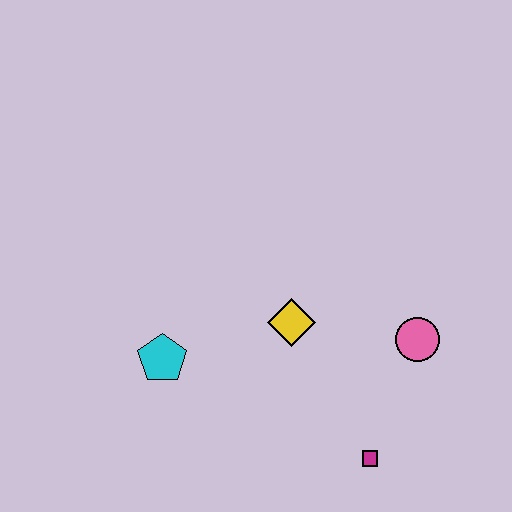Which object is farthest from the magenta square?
The cyan pentagon is farthest from the magenta square.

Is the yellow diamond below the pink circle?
No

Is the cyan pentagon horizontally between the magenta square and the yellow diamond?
No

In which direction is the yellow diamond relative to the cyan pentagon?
The yellow diamond is to the right of the cyan pentagon.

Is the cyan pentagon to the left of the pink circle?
Yes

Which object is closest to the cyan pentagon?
The yellow diamond is closest to the cyan pentagon.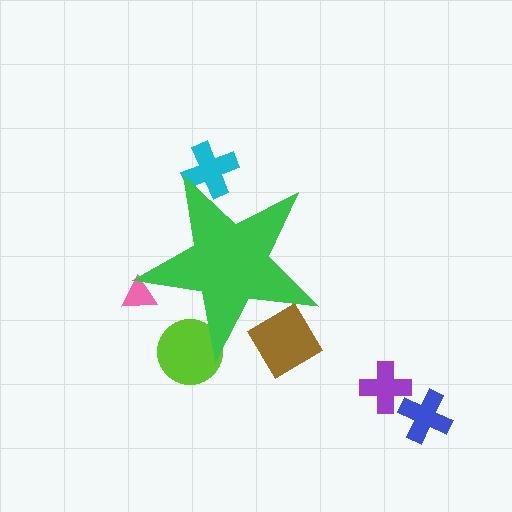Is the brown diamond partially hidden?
Yes, the brown diamond is partially hidden behind the green star.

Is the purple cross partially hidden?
No, the purple cross is fully visible.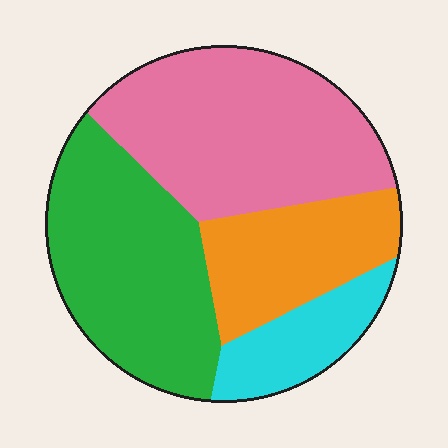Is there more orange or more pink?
Pink.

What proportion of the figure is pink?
Pink takes up about three eighths (3/8) of the figure.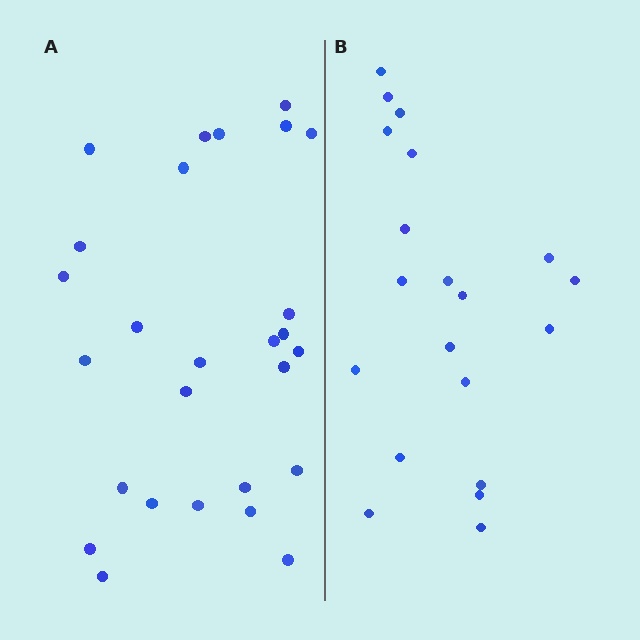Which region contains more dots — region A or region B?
Region A (the left region) has more dots.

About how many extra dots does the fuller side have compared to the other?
Region A has roughly 8 or so more dots than region B.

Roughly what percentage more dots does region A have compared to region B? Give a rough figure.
About 35% more.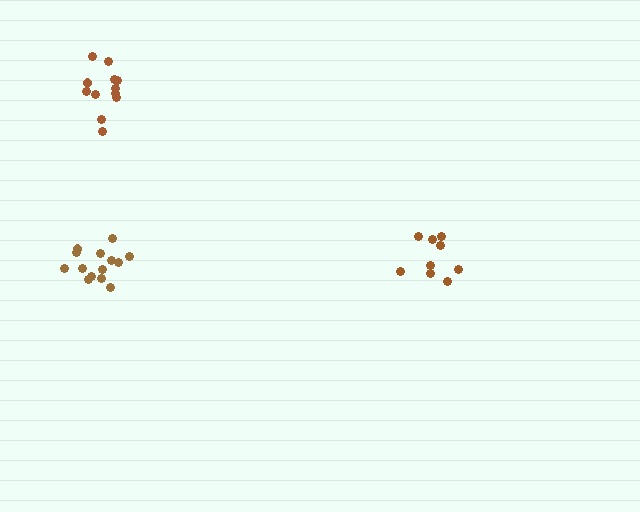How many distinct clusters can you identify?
There are 3 distinct clusters.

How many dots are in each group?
Group 1: 9 dots, Group 2: 12 dots, Group 3: 14 dots (35 total).